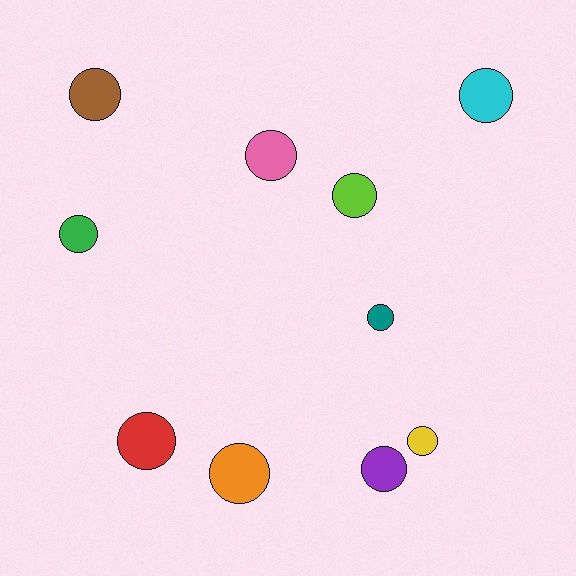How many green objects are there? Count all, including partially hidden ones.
There is 1 green object.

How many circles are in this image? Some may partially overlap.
There are 10 circles.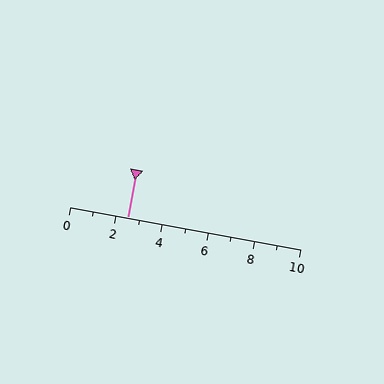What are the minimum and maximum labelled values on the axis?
The axis runs from 0 to 10.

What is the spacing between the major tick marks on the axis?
The major ticks are spaced 2 apart.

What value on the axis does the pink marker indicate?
The marker indicates approximately 2.5.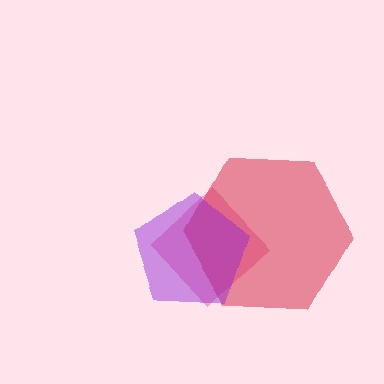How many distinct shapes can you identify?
There are 3 distinct shapes: a pink diamond, a red hexagon, a purple pentagon.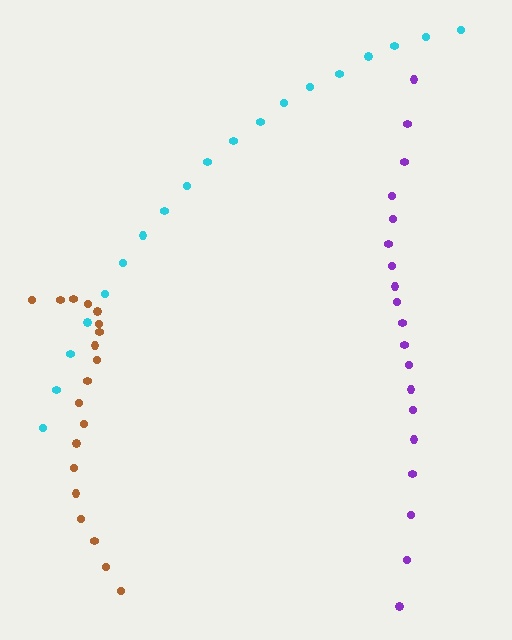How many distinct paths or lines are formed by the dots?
There are 3 distinct paths.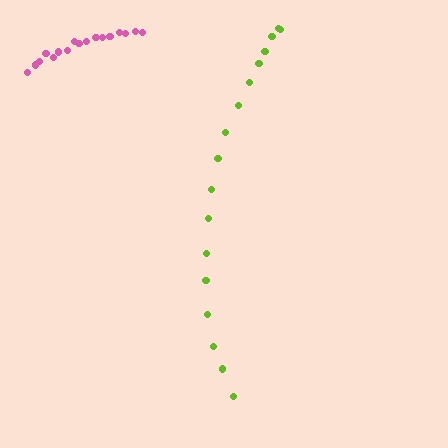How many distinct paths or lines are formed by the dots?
There are 2 distinct paths.